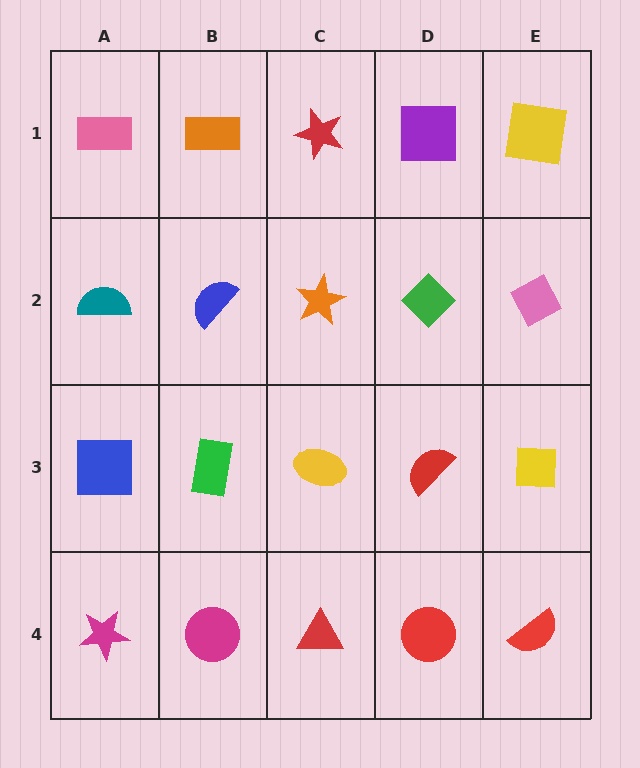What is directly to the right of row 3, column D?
A yellow square.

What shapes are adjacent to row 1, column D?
A green diamond (row 2, column D), a red star (row 1, column C), a yellow square (row 1, column E).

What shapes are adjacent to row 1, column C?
An orange star (row 2, column C), an orange rectangle (row 1, column B), a purple square (row 1, column D).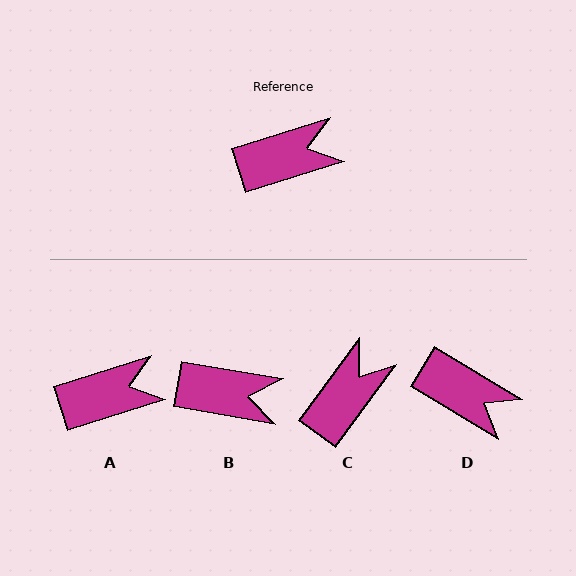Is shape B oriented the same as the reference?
No, it is off by about 27 degrees.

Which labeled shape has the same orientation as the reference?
A.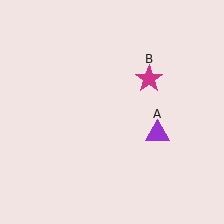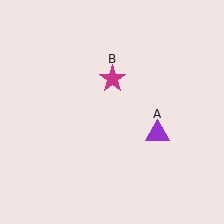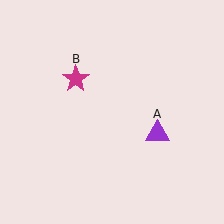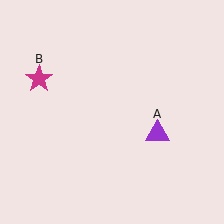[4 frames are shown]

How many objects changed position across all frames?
1 object changed position: magenta star (object B).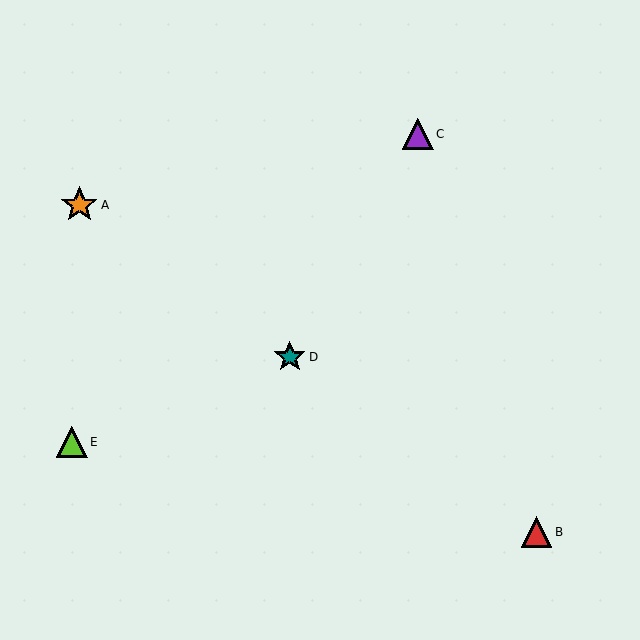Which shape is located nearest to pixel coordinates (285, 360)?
The teal star (labeled D) at (290, 357) is nearest to that location.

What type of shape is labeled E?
Shape E is a lime triangle.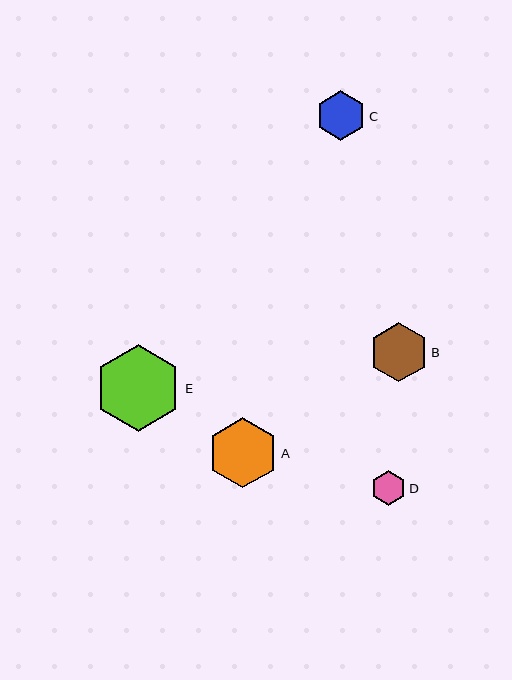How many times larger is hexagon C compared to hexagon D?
Hexagon C is approximately 1.4 times the size of hexagon D.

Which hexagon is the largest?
Hexagon E is the largest with a size of approximately 87 pixels.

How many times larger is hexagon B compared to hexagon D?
Hexagon B is approximately 1.7 times the size of hexagon D.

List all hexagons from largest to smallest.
From largest to smallest: E, A, B, C, D.